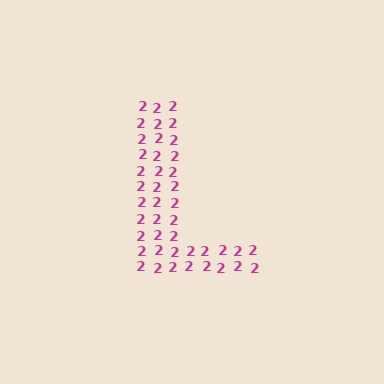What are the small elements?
The small elements are digit 2's.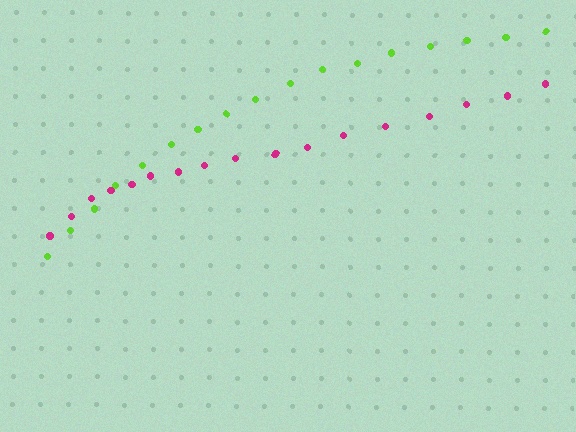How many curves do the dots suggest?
There are 2 distinct paths.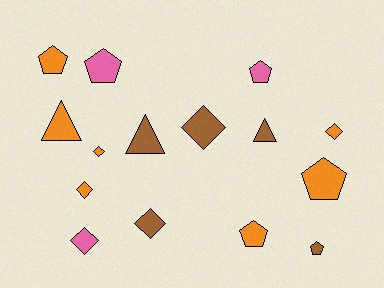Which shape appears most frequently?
Diamond, with 6 objects.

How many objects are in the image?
There are 15 objects.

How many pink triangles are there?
There are no pink triangles.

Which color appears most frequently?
Orange, with 7 objects.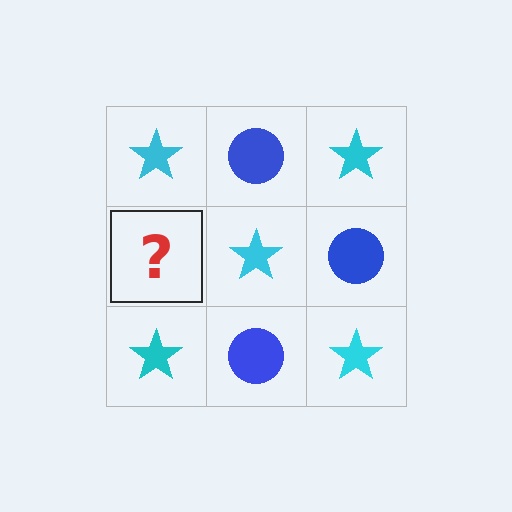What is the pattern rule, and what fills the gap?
The rule is that it alternates cyan star and blue circle in a checkerboard pattern. The gap should be filled with a blue circle.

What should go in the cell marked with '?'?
The missing cell should contain a blue circle.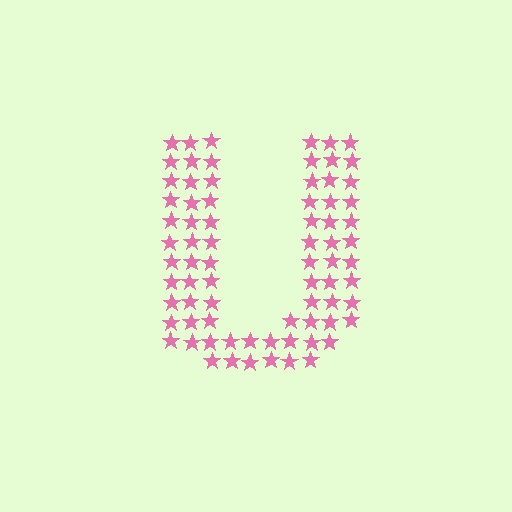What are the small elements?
The small elements are stars.